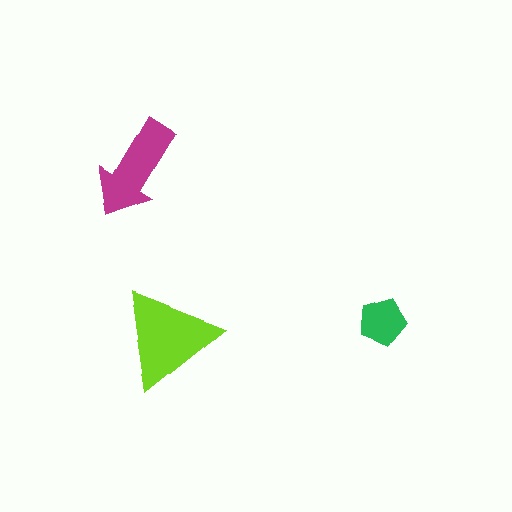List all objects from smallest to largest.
The green pentagon, the magenta arrow, the lime triangle.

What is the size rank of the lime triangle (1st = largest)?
1st.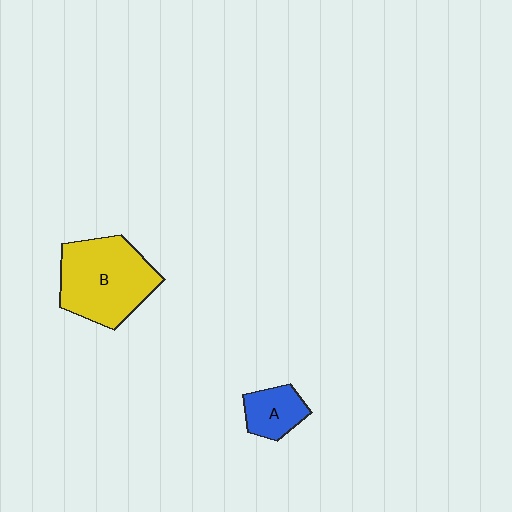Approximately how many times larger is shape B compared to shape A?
Approximately 2.6 times.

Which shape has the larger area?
Shape B (yellow).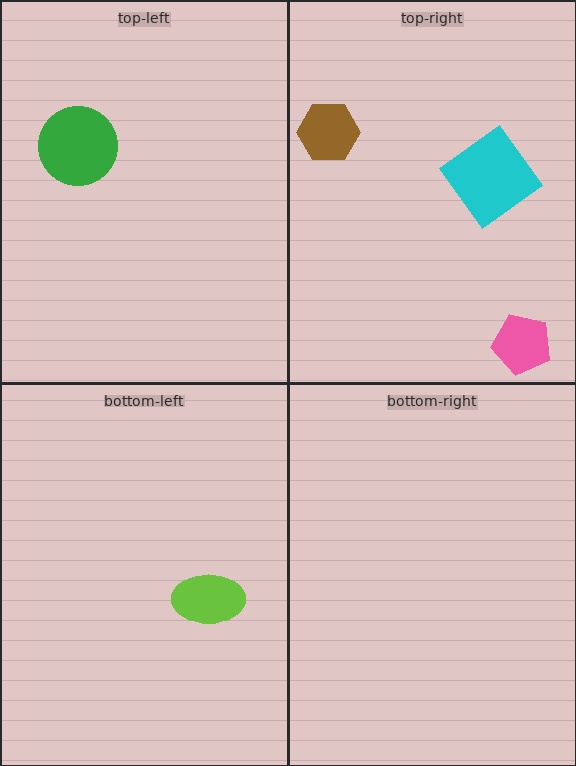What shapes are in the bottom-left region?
The lime ellipse.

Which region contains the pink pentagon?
The top-right region.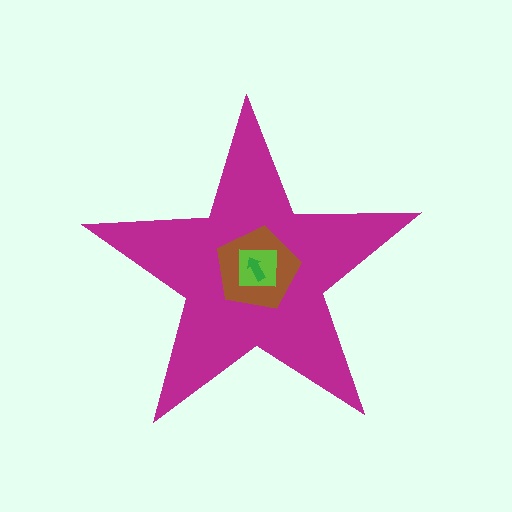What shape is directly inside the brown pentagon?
The lime square.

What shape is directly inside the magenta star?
The brown pentagon.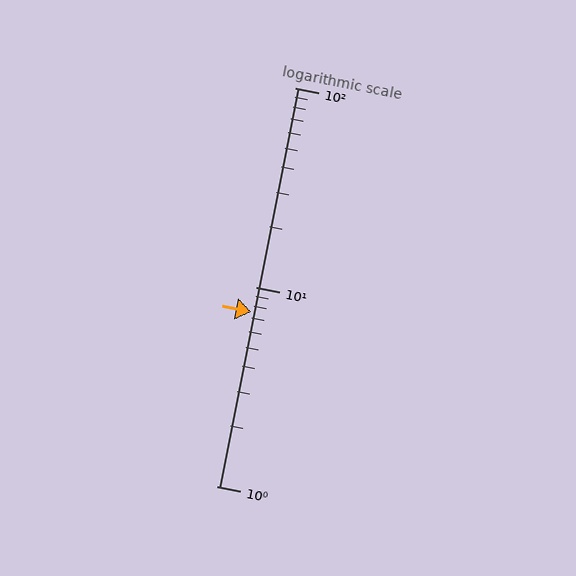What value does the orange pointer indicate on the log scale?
The pointer indicates approximately 7.5.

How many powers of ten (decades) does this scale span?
The scale spans 2 decades, from 1 to 100.